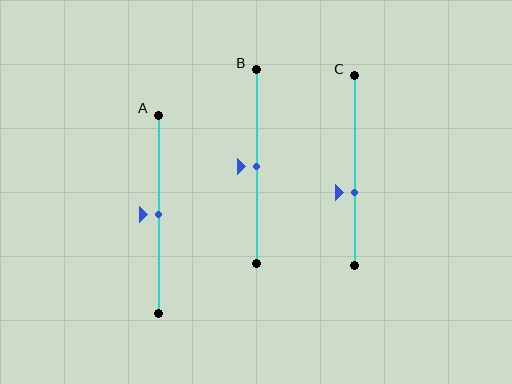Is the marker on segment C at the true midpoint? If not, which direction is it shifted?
No, the marker on segment C is shifted downward by about 11% of the segment length.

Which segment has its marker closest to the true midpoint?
Segment A has its marker closest to the true midpoint.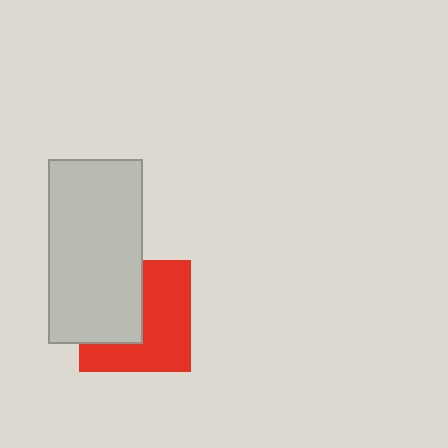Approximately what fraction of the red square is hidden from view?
Roughly 43% of the red square is hidden behind the light gray rectangle.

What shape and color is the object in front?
The object in front is a light gray rectangle.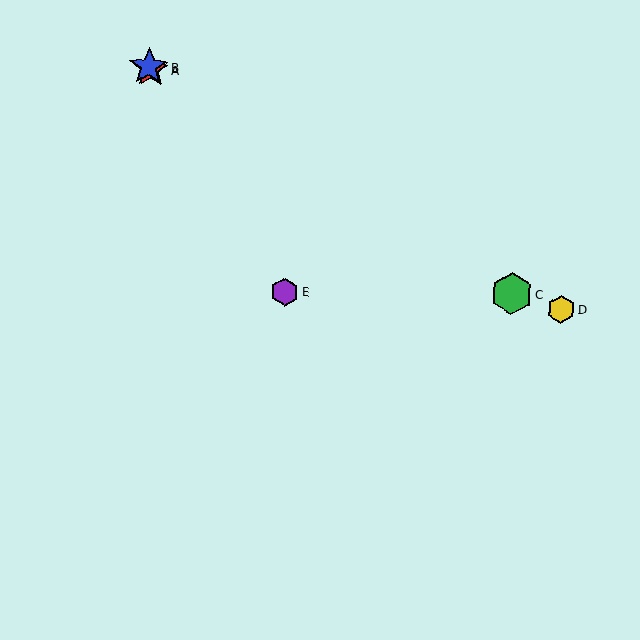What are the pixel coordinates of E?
Object E is at (285, 292).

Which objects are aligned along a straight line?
Objects A, B, E are aligned along a straight line.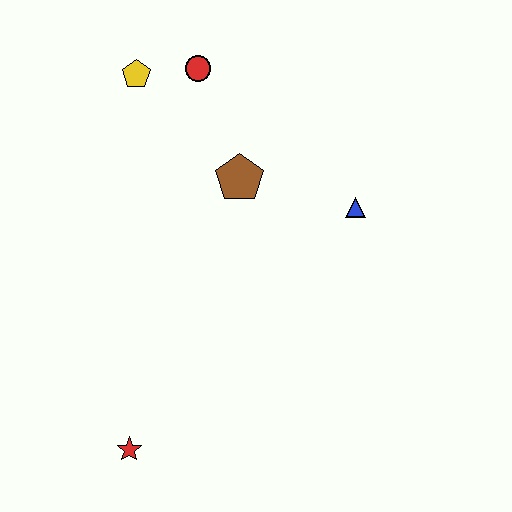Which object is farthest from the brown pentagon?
The red star is farthest from the brown pentagon.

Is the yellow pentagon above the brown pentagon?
Yes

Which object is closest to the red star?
The brown pentagon is closest to the red star.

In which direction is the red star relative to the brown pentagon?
The red star is below the brown pentagon.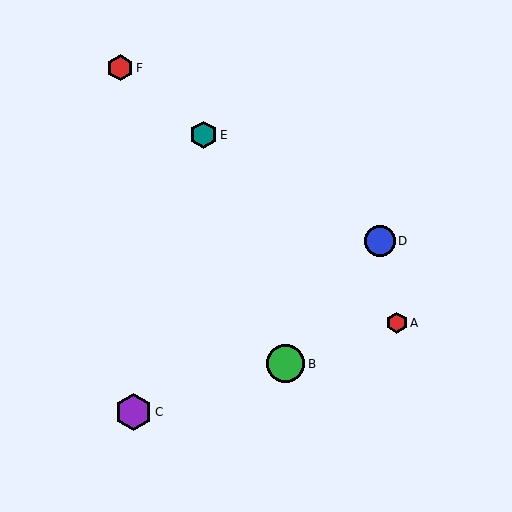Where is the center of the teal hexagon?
The center of the teal hexagon is at (204, 135).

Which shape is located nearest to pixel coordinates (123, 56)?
The red hexagon (labeled F) at (120, 68) is nearest to that location.